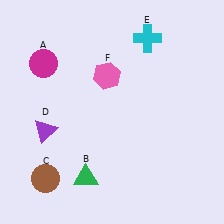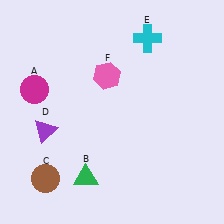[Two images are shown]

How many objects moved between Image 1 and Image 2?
1 object moved between the two images.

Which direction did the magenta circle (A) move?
The magenta circle (A) moved down.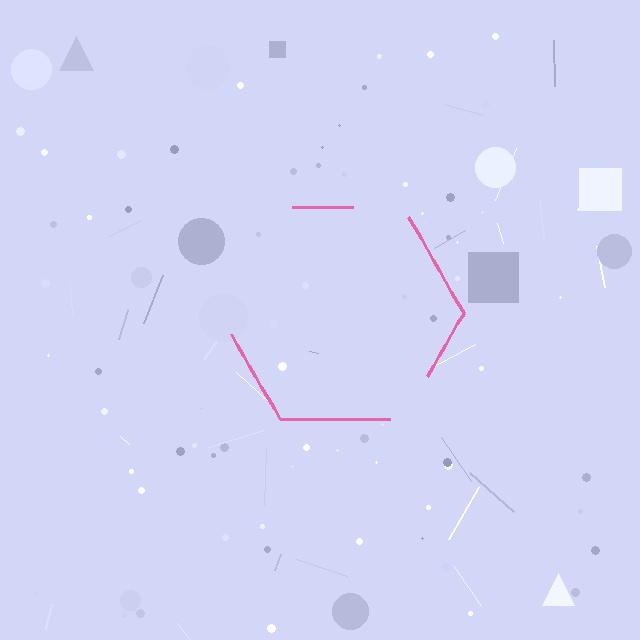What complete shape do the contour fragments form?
The contour fragments form a hexagon.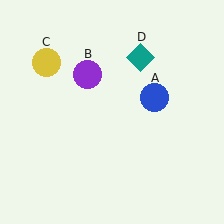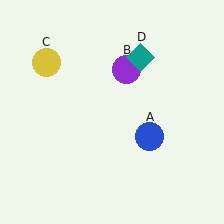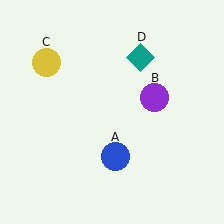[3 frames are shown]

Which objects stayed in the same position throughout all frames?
Yellow circle (object C) and teal diamond (object D) remained stationary.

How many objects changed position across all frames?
2 objects changed position: blue circle (object A), purple circle (object B).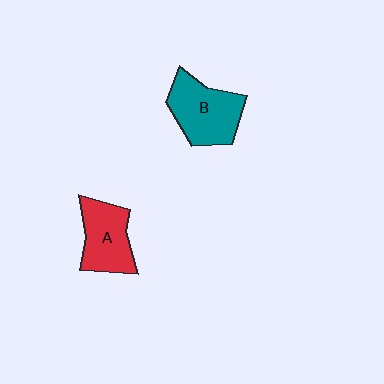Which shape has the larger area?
Shape B (teal).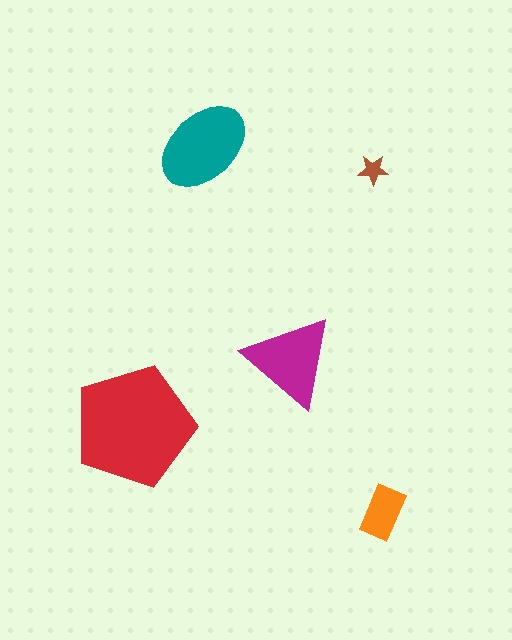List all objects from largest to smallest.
The red pentagon, the teal ellipse, the magenta triangle, the orange rectangle, the brown star.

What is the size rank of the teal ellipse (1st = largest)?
2nd.